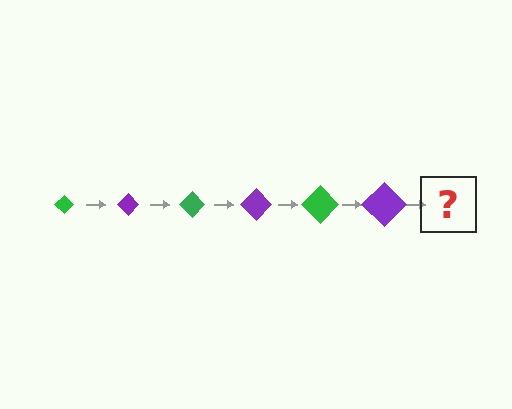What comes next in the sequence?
The next element should be a green diamond, larger than the previous one.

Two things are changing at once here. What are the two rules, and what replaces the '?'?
The two rules are that the diamond grows larger each step and the color cycles through green and purple. The '?' should be a green diamond, larger than the previous one.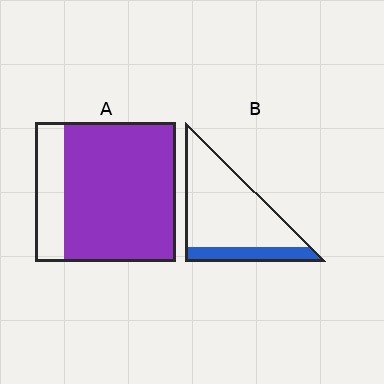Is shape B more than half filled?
No.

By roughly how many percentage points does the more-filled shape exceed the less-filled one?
By roughly 60 percentage points (A over B).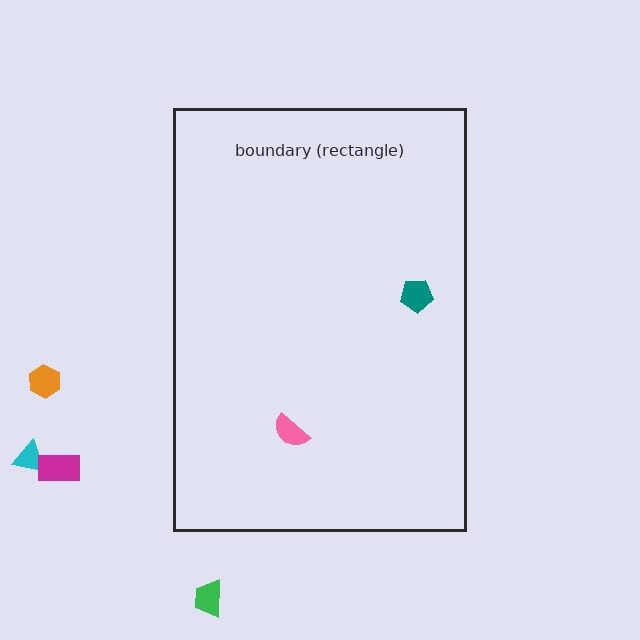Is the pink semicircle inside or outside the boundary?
Inside.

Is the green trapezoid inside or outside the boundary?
Outside.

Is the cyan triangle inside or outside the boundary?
Outside.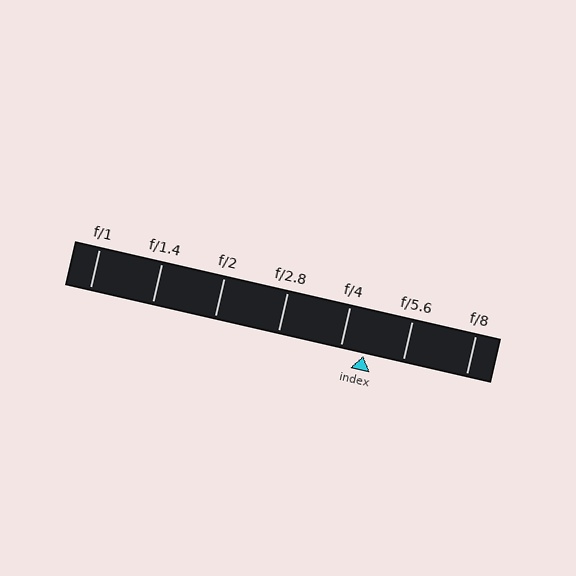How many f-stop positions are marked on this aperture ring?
There are 7 f-stop positions marked.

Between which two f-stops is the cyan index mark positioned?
The index mark is between f/4 and f/5.6.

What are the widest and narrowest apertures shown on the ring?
The widest aperture shown is f/1 and the narrowest is f/8.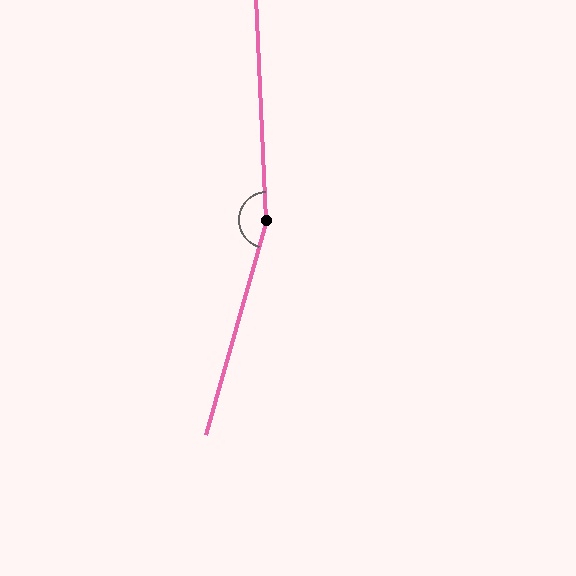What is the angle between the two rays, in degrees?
Approximately 161 degrees.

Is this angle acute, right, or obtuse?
It is obtuse.